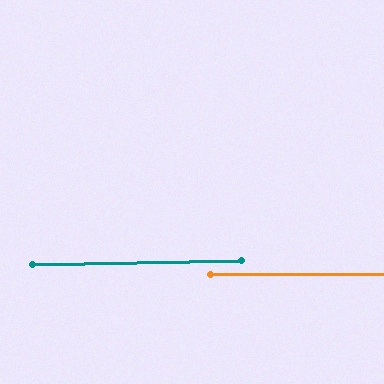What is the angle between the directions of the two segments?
Approximately 1 degree.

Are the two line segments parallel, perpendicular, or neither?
Parallel — their directions differ by only 0.8°.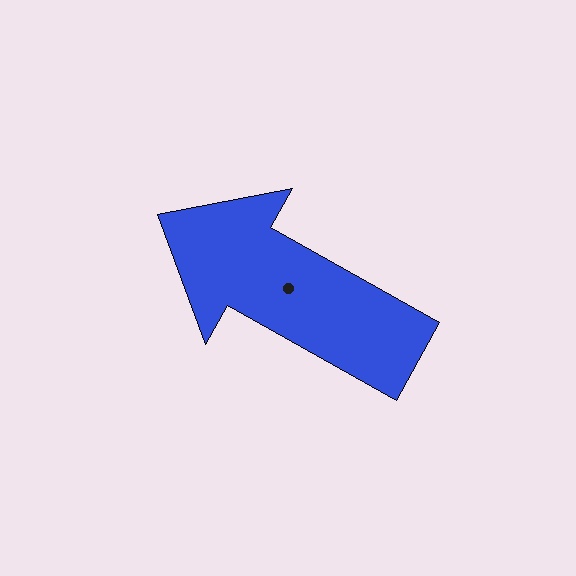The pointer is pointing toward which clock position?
Roughly 10 o'clock.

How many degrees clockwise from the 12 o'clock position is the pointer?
Approximately 299 degrees.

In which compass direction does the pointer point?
Northwest.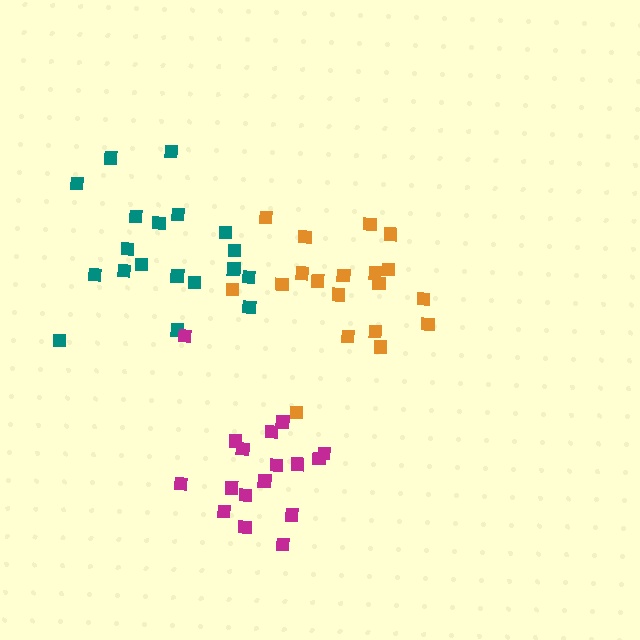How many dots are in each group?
Group 1: 19 dots, Group 2: 19 dots, Group 3: 17 dots (55 total).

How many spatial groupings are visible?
There are 3 spatial groupings.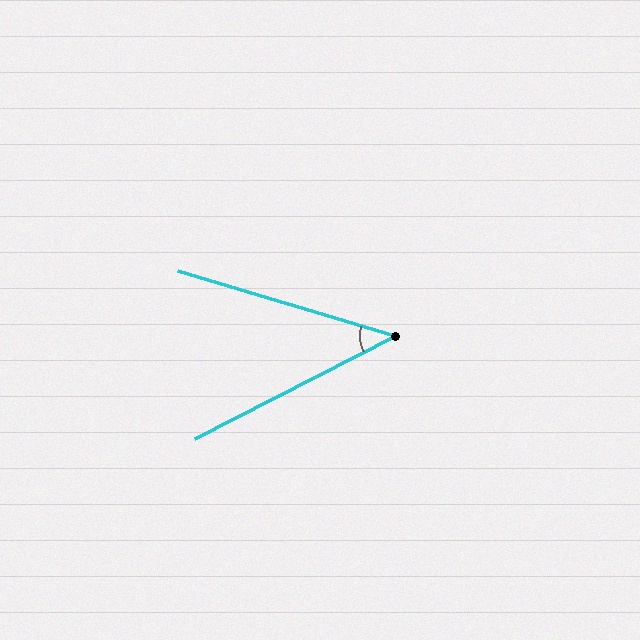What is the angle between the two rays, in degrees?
Approximately 44 degrees.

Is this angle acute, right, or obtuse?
It is acute.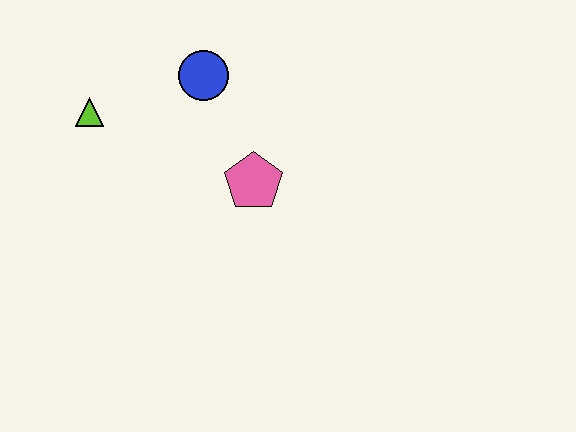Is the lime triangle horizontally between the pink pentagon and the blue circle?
No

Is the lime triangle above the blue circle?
No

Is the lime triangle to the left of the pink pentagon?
Yes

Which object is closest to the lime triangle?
The blue circle is closest to the lime triangle.